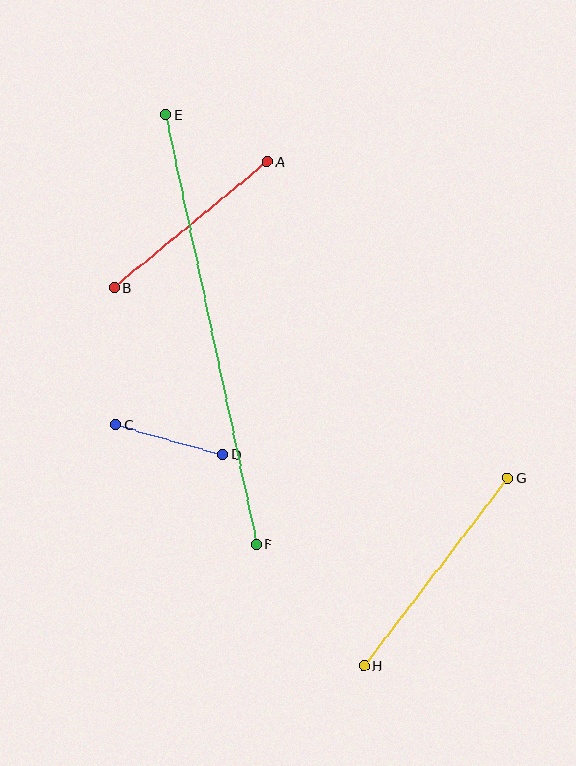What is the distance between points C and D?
The distance is approximately 111 pixels.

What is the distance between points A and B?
The distance is approximately 199 pixels.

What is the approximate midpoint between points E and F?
The midpoint is at approximately (211, 329) pixels.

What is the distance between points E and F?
The distance is approximately 439 pixels.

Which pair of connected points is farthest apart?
Points E and F are farthest apart.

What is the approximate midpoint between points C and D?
The midpoint is at approximately (169, 440) pixels.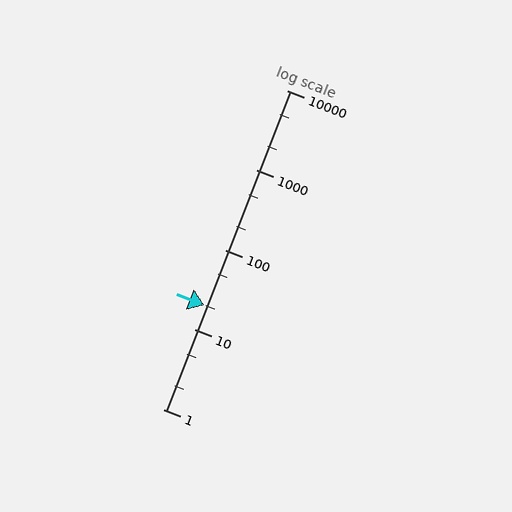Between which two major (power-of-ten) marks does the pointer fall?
The pointer is between 10 and 100.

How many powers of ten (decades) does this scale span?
The scale spans 4 decades, from 1 to 10000.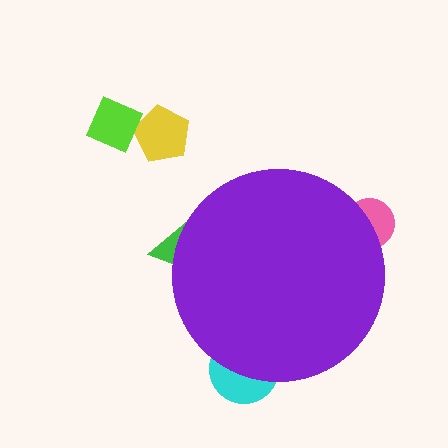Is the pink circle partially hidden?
Yes, the pink circle is partially hidden behind the purple circle.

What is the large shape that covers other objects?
A purple circle.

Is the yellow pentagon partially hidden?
No, the yellow pentagon is fully visible.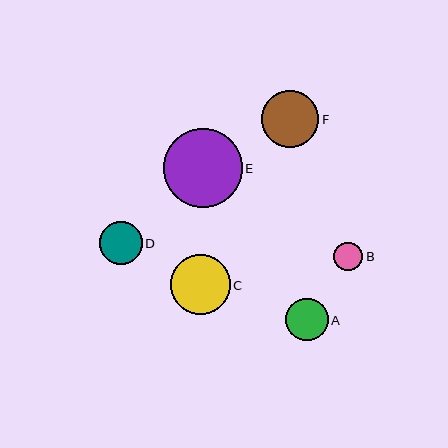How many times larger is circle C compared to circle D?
Circle C is approximately 1.4 times the size of circle D.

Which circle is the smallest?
Circle B is the smallest with a size of approximately 29 pixels.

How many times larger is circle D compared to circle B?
Circle D is approximately 1.5 times the size of circle B.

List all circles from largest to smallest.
From largest to smallest: E, C, F, D, A, B.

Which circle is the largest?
Circle E is the largest with a size of approximately 79 pixels.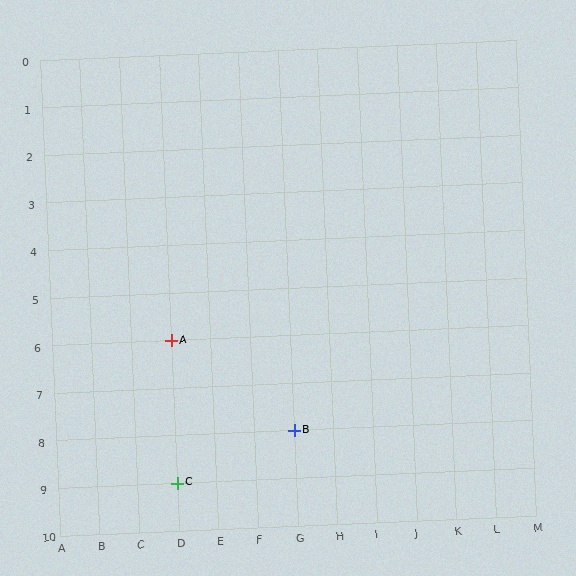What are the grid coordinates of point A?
Point A is at grid coordinates (D, 6).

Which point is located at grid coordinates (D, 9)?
Point C is at (D, 9).